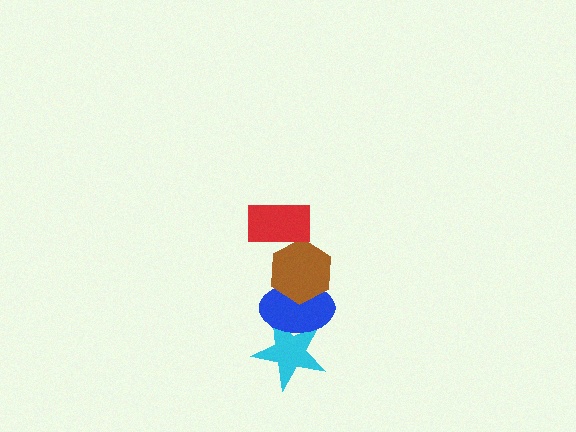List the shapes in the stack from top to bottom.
From top to bottom: the red rectangle, the brown hexagon, the blue ellipse, the cyan star.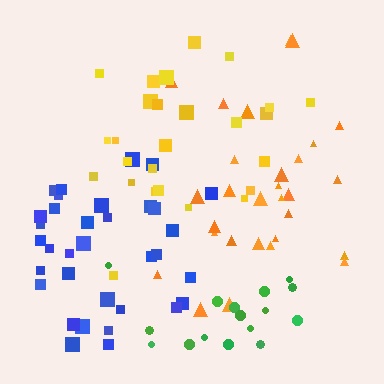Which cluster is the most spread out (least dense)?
Green.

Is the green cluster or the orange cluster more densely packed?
Orange.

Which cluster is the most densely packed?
Blue.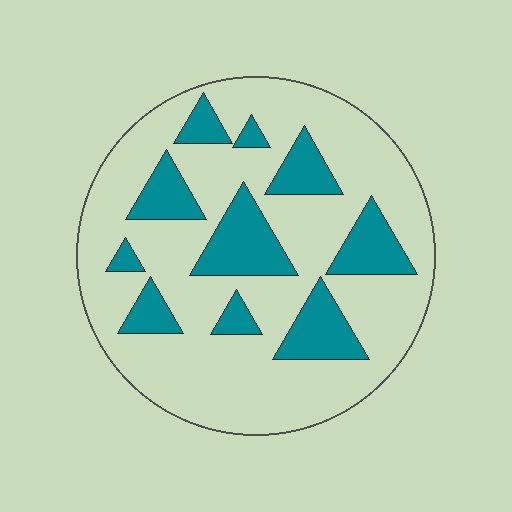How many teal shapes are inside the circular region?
10.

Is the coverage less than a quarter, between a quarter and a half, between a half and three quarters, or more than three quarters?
Less than a quarter.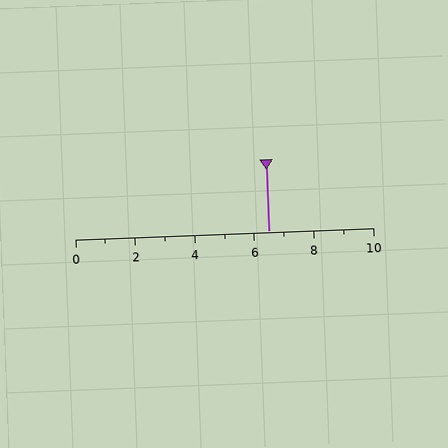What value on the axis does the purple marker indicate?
The marker indicates approximately 6.5.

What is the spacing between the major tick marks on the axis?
The major ticks are spaced 2 apart.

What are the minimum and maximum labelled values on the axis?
The axis runs from 0 to 10.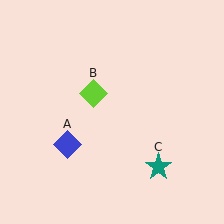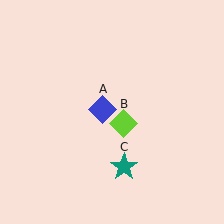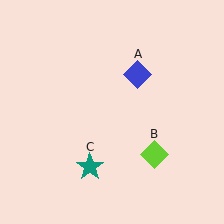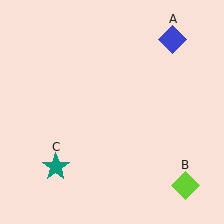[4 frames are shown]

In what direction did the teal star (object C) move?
The teal star (object C) moved left.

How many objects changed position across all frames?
3 objects changed position: blue diamond (object A), lime diamond (object B), teal star (object C).